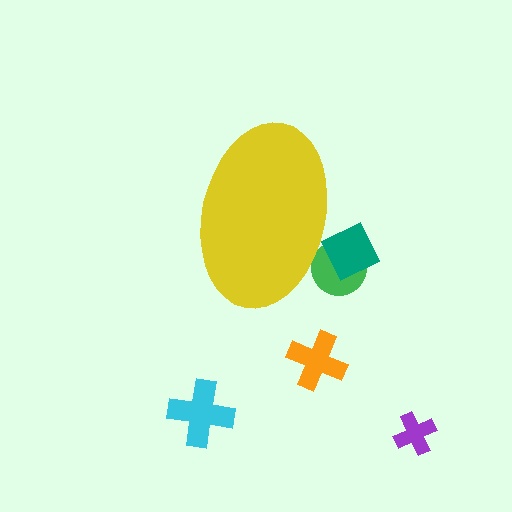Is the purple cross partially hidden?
No, the purple cross is fully visible.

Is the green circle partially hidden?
Yes, the green circle is partially hidden behind the yellow ellipse.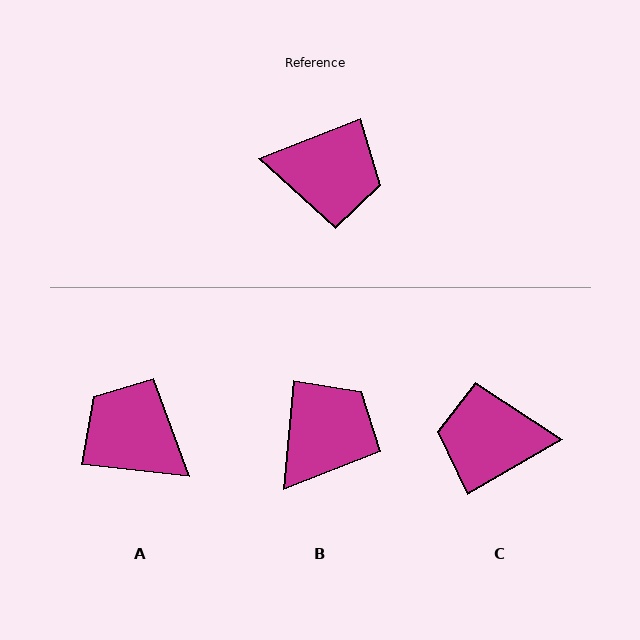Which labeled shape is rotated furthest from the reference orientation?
C, about 171 degrees away.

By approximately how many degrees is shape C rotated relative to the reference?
Approximately 171 degrees clockwise.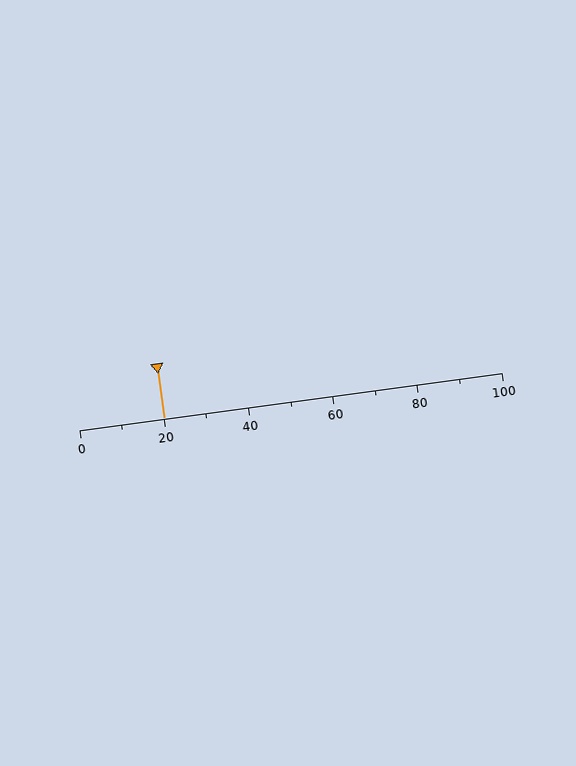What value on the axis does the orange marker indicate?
The marker indicates approximately 20.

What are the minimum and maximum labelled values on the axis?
The axis runs from 0 to 100.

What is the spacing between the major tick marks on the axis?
The major ticks are spaced 20 apart.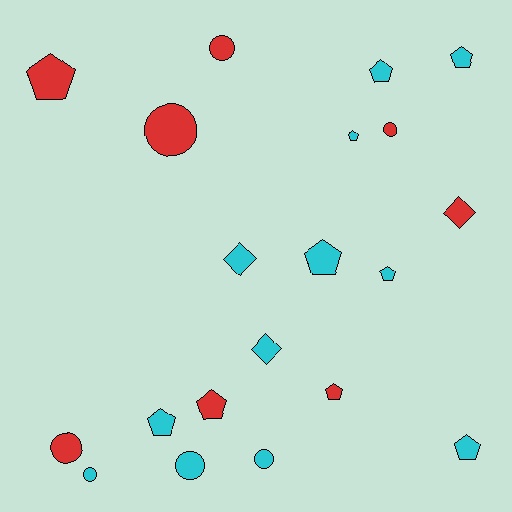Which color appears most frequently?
Cyan, with 12 objects.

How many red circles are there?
There are 4 red circles.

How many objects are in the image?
There are 20 objects.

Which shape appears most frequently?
Pentagon, with 10 objects.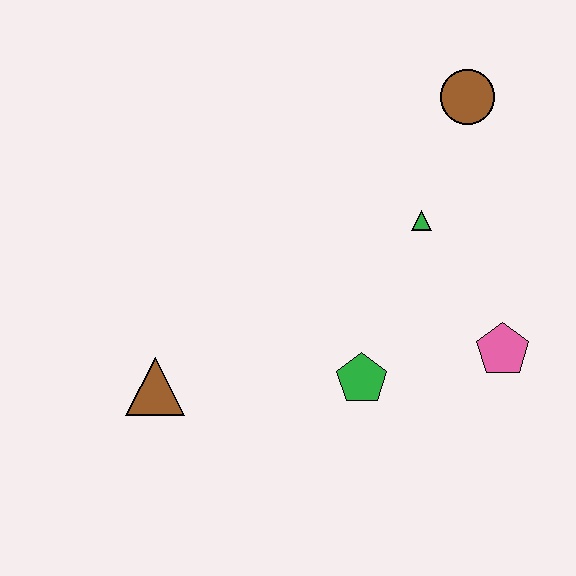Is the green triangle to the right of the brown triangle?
Yes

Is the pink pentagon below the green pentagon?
No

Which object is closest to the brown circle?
The green triangle is closest to the brown circle.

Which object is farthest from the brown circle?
The brown triangle is farthest from the brown circle.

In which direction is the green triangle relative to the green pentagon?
The green triangle is above the green pentagon.